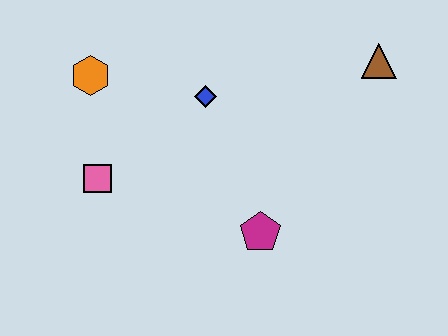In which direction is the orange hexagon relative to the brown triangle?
The orange hexagon is to the left of the brown triangle.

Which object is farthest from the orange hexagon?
The brown triangle is farthest from the orange hexagon.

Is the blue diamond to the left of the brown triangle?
Yes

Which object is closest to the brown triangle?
The blue diamond is closest to the brown triangle.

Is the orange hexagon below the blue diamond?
No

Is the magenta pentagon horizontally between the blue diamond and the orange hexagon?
No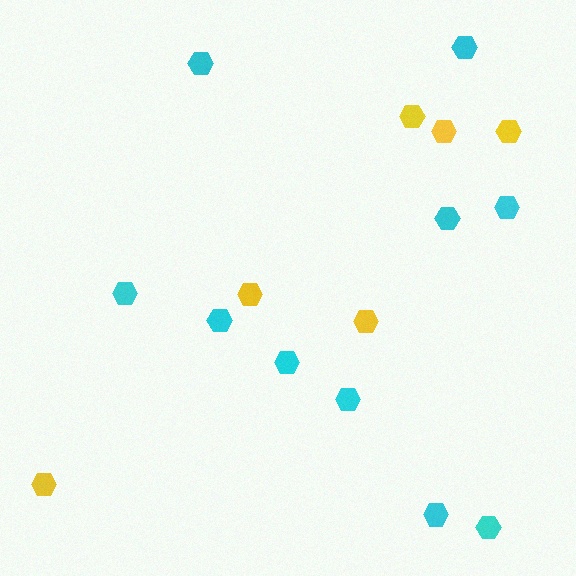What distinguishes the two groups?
There are 2 groups: one group of cyan hexagons (10) and one group of yellow hexagons (6).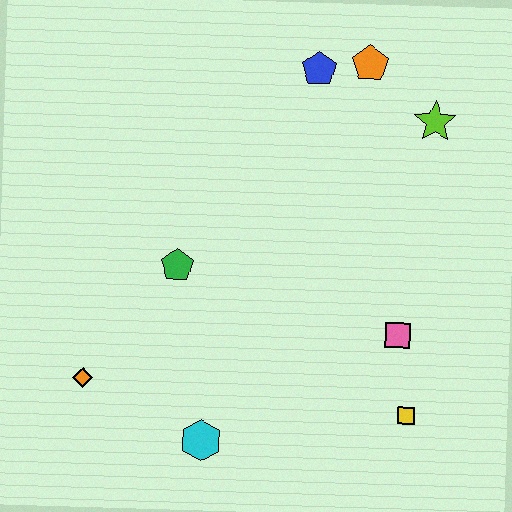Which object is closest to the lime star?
The orange pentagon is closest to the lime star.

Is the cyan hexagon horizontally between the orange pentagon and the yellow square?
No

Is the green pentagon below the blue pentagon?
Yes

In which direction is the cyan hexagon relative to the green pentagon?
The cyan hexagon is below the green pentagon.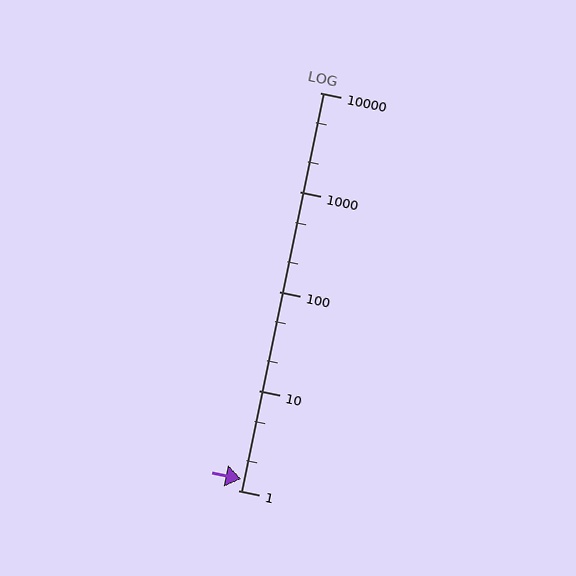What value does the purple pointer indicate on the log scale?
The pointer indicates approximately 1.3.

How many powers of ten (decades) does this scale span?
The scale spans 4 decades, from 1 to 10000.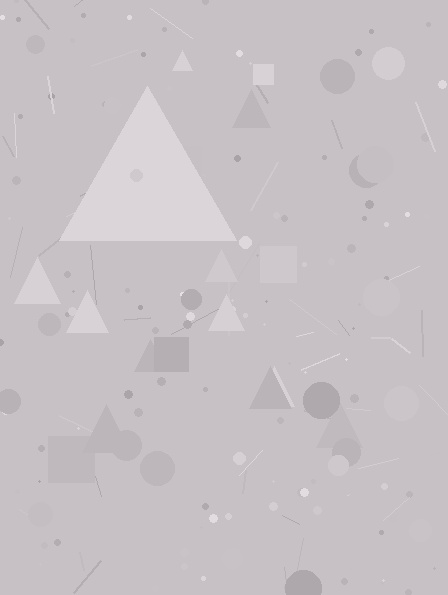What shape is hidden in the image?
A triangle is hidden in the image.